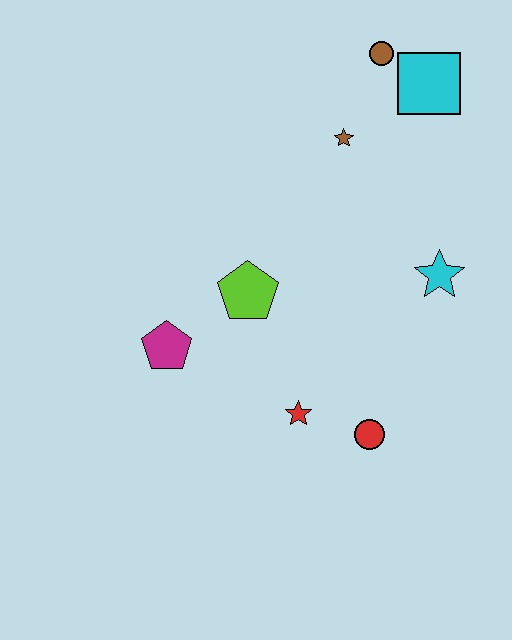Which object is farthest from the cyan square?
The magenta pentagon is farthest from the cyan square.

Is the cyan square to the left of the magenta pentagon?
No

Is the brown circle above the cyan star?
Yes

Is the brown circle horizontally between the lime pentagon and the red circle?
No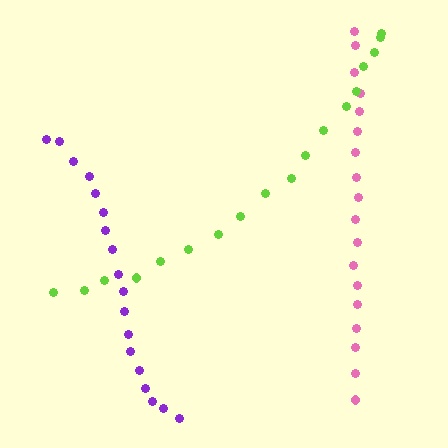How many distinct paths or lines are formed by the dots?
There are 3 distinct paths.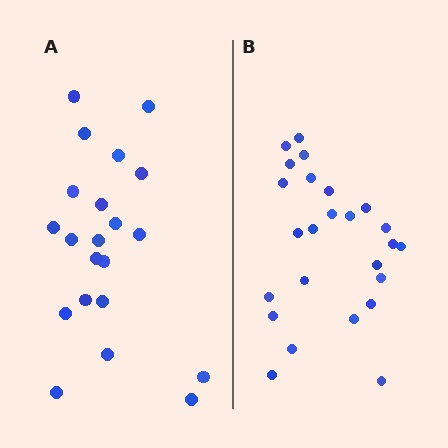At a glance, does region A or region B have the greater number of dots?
Region B (the right region) has more dots.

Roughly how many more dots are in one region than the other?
Region B has about 4 more dots than region A.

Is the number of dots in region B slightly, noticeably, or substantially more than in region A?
Region B has only slightly more — the two regions are fairly close. The ratio is roughly 1.2 to 1.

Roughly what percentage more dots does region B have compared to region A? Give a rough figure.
About 20% more.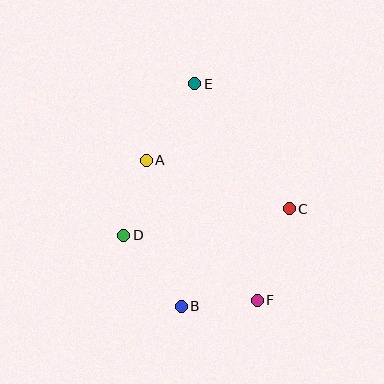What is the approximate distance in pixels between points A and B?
The distance between A and B is approximately 150 pixels.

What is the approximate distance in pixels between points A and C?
The distance between A and C is approximately 151 pixels.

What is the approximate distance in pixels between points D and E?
The distance between D and E is approximately 167 pixels.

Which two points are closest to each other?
Points B and F are closest to each other.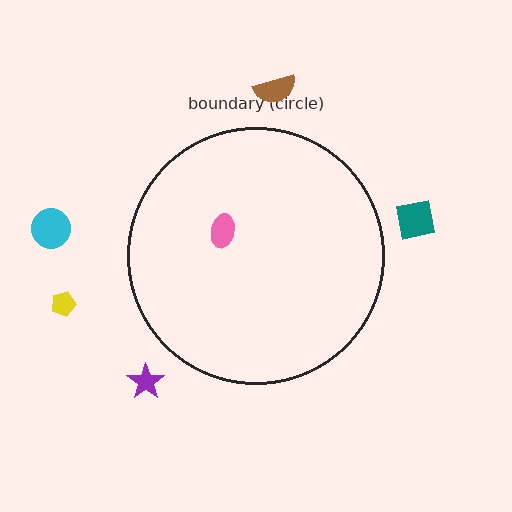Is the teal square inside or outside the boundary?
Outside.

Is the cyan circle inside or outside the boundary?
Outside.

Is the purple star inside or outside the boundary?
Outside.